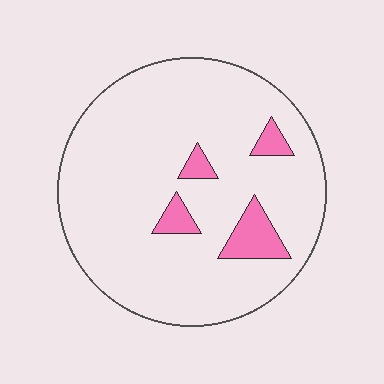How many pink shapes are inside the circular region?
4.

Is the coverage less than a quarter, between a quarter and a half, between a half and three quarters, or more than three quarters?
Less than a quarter.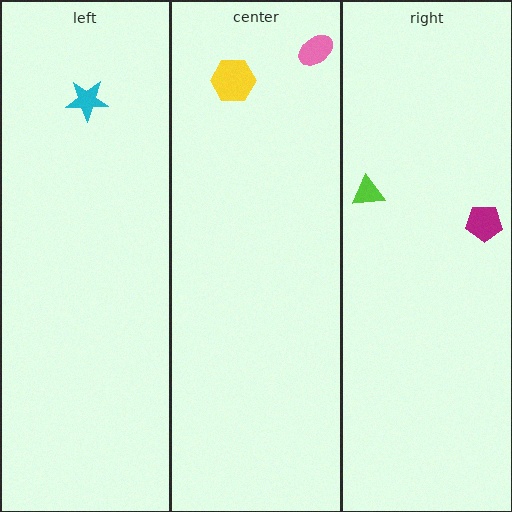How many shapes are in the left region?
1.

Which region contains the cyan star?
The left region.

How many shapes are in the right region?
2.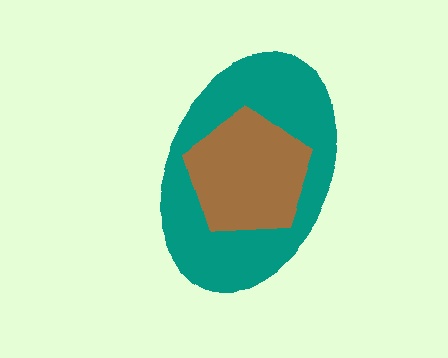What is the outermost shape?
The teal ellipse.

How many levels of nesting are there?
2.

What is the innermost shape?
The brown pentagon.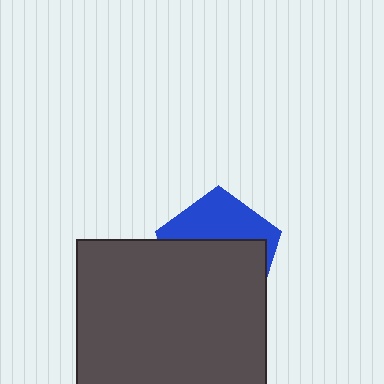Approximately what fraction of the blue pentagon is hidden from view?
Roughly 61% of the blue pentagon is hidden behind the dark gray square.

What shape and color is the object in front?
The object in front is a dark gray square.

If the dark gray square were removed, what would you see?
You would see the complete blue pentagon.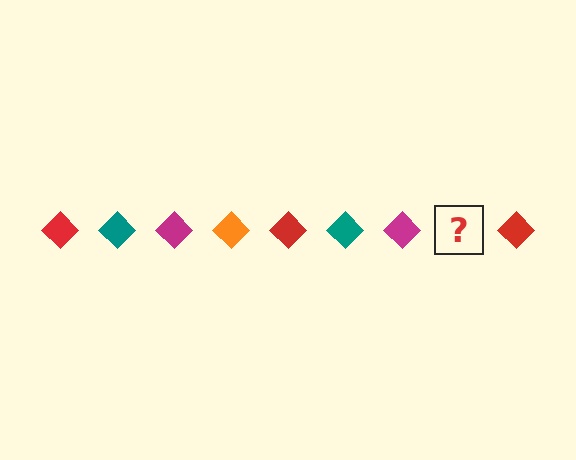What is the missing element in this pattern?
The missing element is an orange diamond.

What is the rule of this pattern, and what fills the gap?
The rule is that the pattern cycles through red, teal, magenta, orange diamonds. The gap should be filled with an orange diamond.